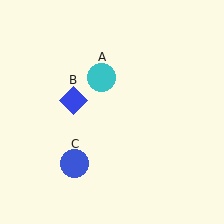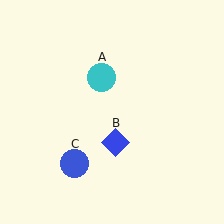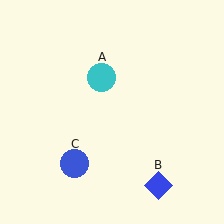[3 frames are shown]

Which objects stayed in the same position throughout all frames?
Cyan circle (object A) and blue circle (object C) remained stationary.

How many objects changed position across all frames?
1 object changed position: blue diamond (object B).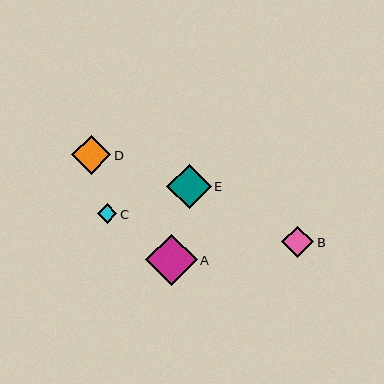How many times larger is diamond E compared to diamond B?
Diamond E is approximately 1.4 times the size of diamond B.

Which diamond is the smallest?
Diamond C is the smallest with a size of approximately 20 pixels.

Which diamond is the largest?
Diamond A is the largest with a size of approximately 52 pixels.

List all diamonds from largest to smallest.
From largest to smallest: A, E, D, B, C.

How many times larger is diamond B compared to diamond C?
Diamond B is approximately 1.6 times the size of diamond C.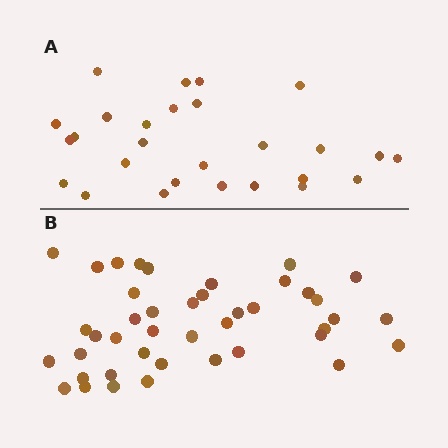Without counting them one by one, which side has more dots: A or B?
Region B (the bottom region) has more dots.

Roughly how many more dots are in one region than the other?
Region B has approximately 15 more dots than region A.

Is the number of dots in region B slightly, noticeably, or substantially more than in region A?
Region B has substantially more. The ratio is roughly 1.6 to 1.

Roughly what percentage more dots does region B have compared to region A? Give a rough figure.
About 55% more.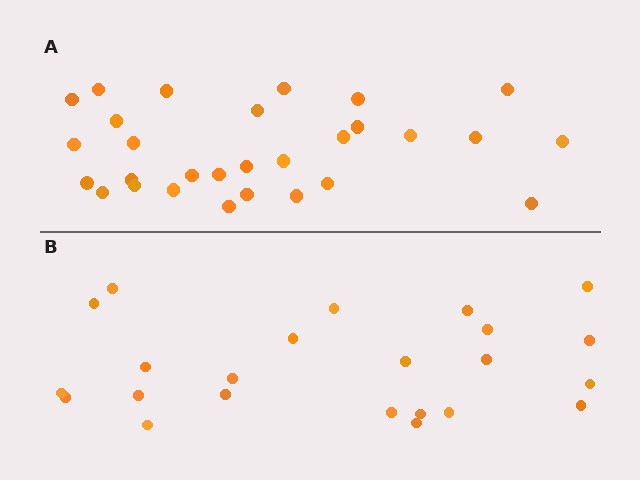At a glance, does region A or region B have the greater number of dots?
Region A (the top region) has more dots.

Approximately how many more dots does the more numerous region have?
Region A has about 6 more dots than region B.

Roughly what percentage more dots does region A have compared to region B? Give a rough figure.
About 25% more.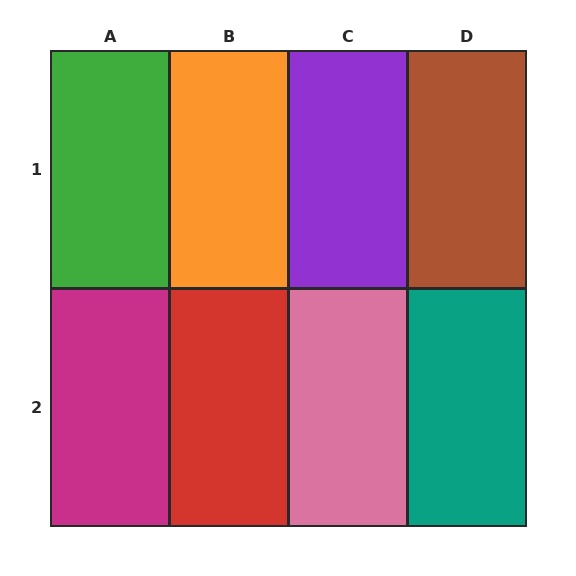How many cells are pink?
1 cell is pink.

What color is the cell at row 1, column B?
Orange.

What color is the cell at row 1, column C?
Purple.